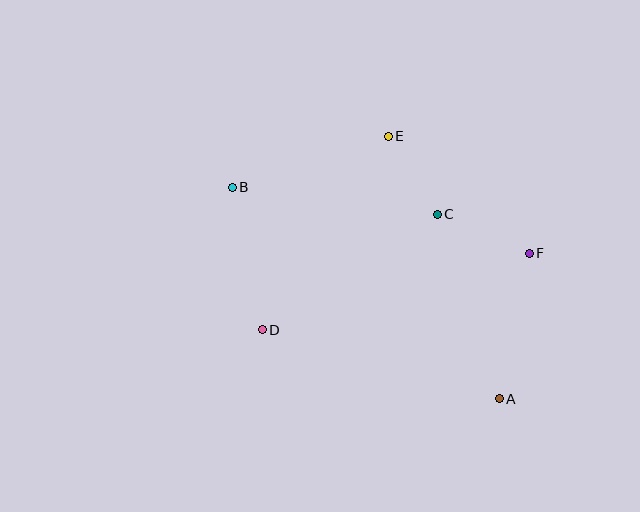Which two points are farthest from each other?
Points A and B are farthest from each other.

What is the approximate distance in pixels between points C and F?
The distance between C and F is approximately 100 pixels.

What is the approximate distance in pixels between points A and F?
The distance between A and F is approximately 148 pixels.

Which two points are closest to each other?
Points C and E are closest to each other.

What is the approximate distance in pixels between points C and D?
The distance between C and D is approximately 210 pixels.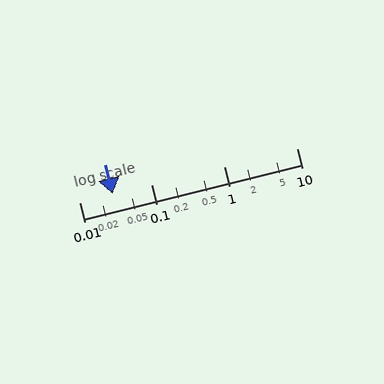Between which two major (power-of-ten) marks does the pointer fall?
The pointer is between 0.01 and 0.1.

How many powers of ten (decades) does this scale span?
The scale spans 3 decades, from 0.01 to 10.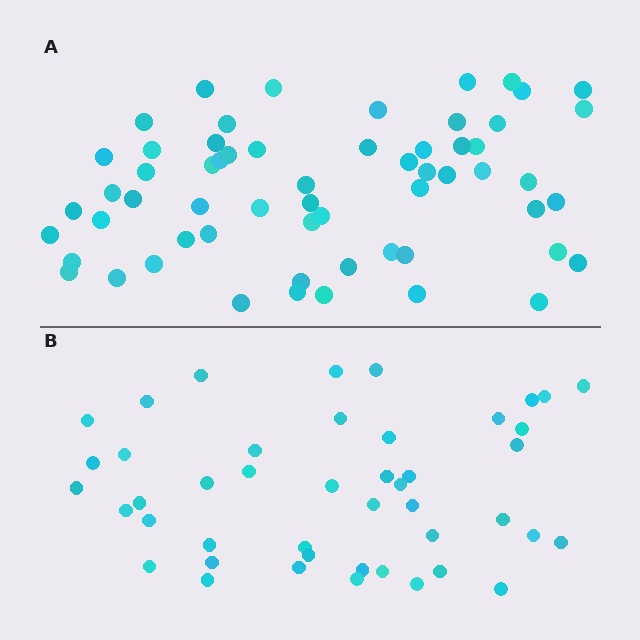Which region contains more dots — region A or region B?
Region A (the top region) has more dots.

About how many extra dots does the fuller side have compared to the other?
Region A has approximately 15 more dots than region B.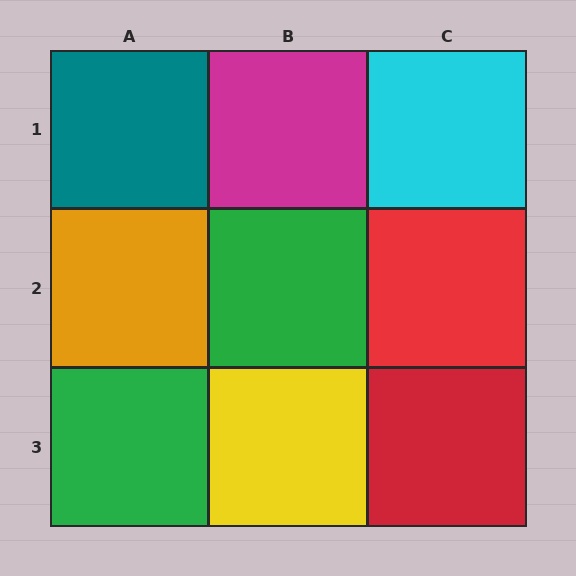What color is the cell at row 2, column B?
Green.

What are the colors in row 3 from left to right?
Green, yellow, red.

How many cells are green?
2 cells are green.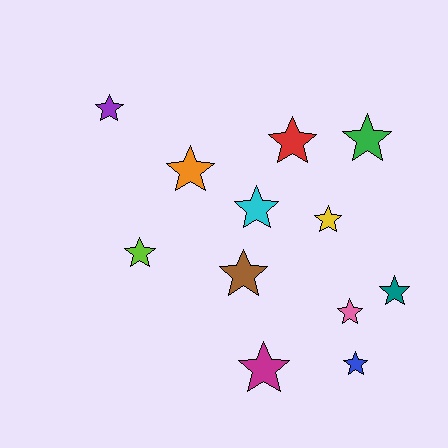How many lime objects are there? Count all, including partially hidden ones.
There is 1 lime object.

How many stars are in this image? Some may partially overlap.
There are 12 stars.